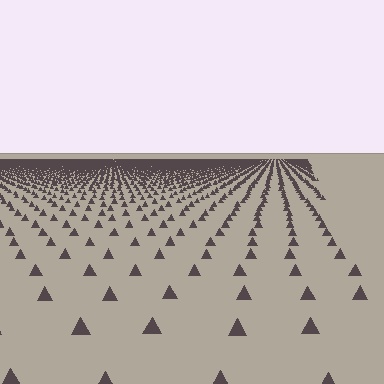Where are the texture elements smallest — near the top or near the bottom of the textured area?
Near the top.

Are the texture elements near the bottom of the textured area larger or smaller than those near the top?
Larger. Near the bottom, elements are closer to the viewer and appear at a bigger on-screen size.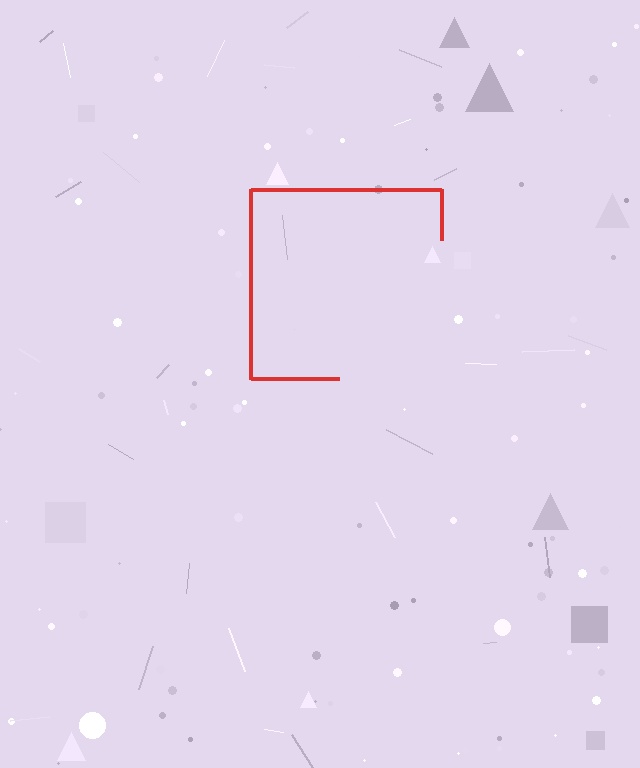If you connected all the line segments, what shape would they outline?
They would outline a square.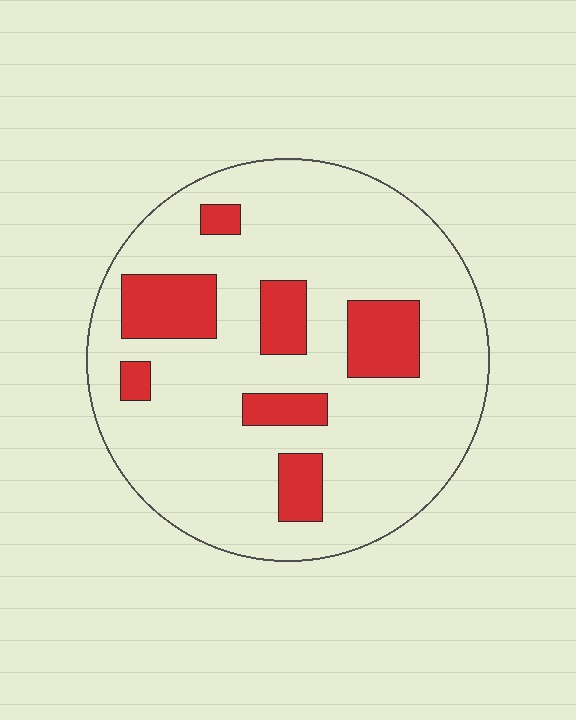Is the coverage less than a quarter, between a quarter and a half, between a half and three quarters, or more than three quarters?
Less than a quarter.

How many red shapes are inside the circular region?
7.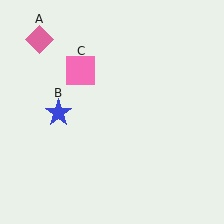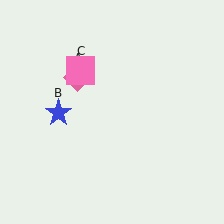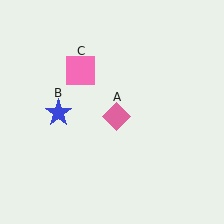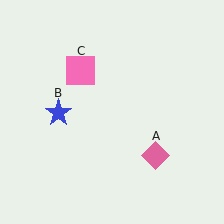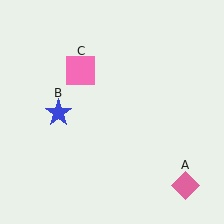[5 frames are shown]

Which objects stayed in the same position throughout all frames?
Blue star (object B) and pink square (object C) remained stationary.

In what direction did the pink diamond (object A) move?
The pink diamond (object A) moved down and to the right.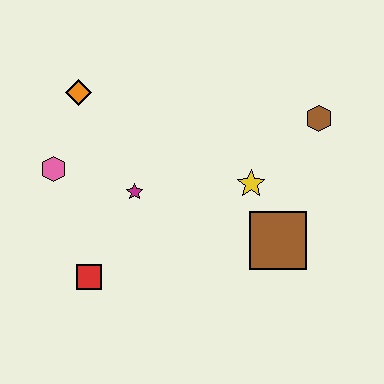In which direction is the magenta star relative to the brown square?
The magenta star is to the left of the brown square.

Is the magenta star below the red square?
No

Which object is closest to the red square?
The magenta star is closest to the red square.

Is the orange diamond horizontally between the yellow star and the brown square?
No